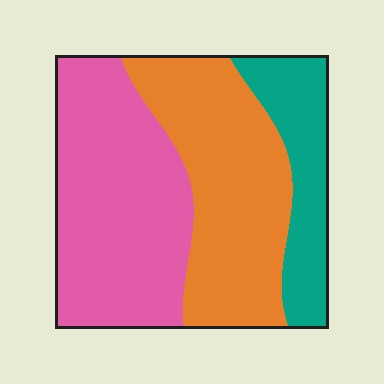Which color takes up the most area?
Pink, at roughly 45%.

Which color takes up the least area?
Teal, at roughly 20%.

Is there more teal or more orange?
Orange.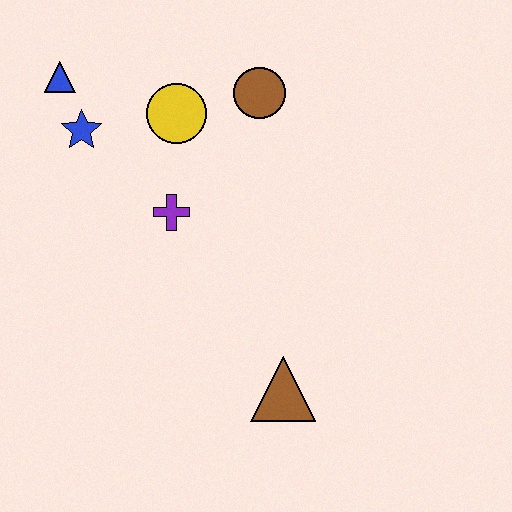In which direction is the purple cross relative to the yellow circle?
The purple cross is below the yellow circle.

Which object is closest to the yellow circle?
The brown circle is closest to the yellow circle.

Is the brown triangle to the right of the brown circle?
Yes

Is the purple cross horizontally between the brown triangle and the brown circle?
No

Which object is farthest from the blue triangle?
The brown triangle is farthest from the blue triangle.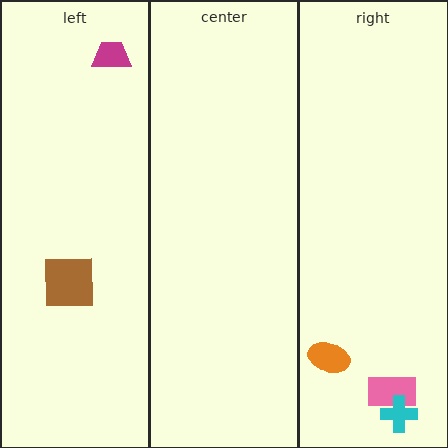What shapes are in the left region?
The magenta trapezoid, the brown square.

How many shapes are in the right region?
3.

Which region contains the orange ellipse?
The right region.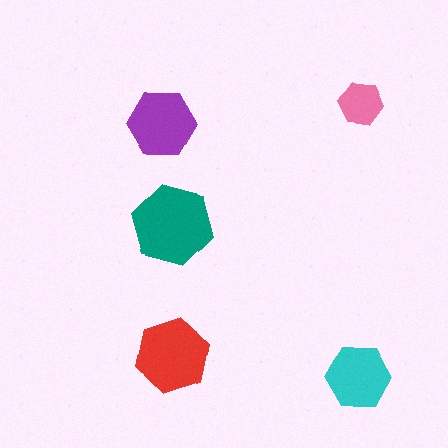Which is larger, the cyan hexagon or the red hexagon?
The red one.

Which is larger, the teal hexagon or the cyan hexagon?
The teal one.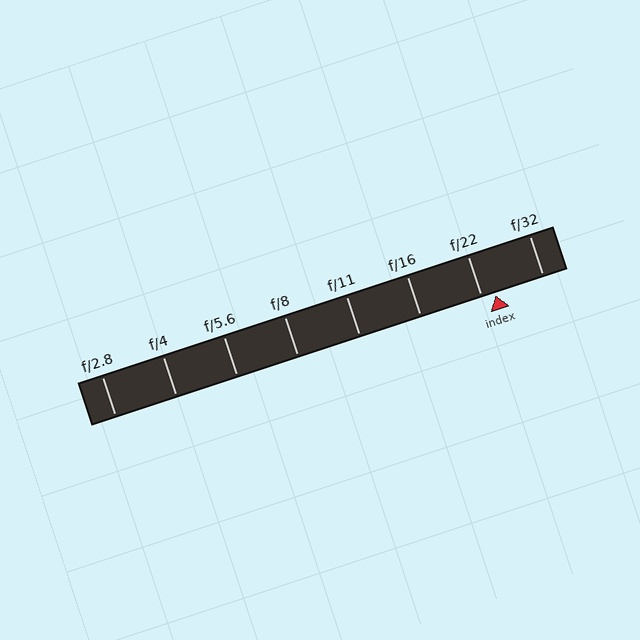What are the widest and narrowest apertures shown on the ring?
The widest aperture shown is f/2.8 and the narrowest is f/32.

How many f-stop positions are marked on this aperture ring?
There are 8 f-stop positions marked.